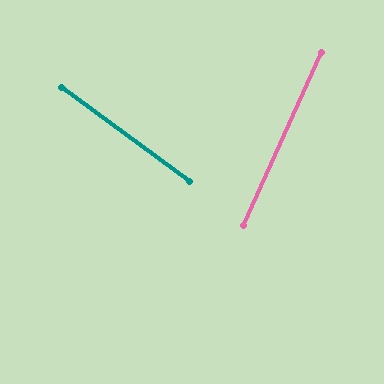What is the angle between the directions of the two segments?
Approximately 78 degrees.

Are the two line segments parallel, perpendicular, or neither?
Neither parallel nor perpendicular — they differ by about 78°.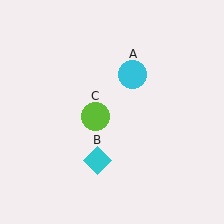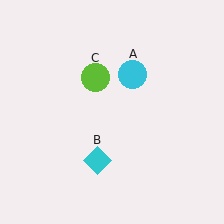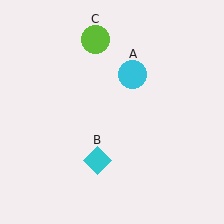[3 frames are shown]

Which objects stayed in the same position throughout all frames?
Cyan circle (object A) and cyan diamond (object B) remained stationary.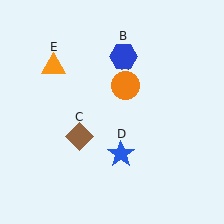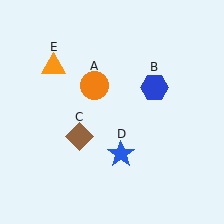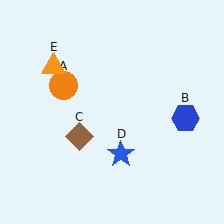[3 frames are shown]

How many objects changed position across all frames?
2 objects changed position: orange circle (object A), blue hexagon (object B).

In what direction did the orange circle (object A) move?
The orange circle (object A) moved left.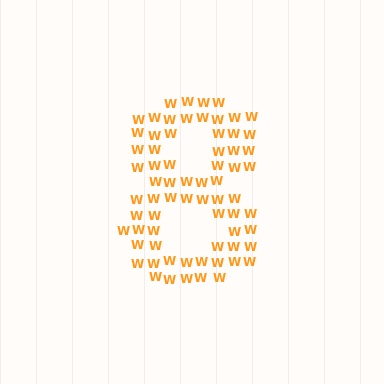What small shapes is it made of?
It is made of small letter W's.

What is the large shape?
The large shape is the digit 8.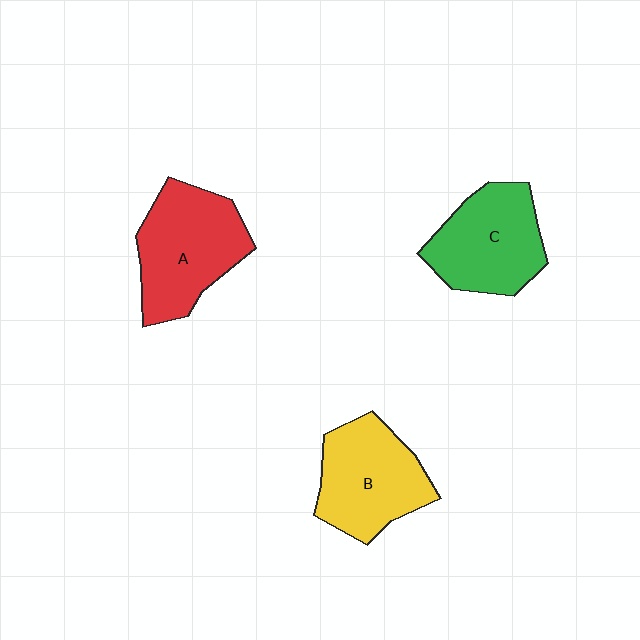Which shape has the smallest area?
Shape C (green).